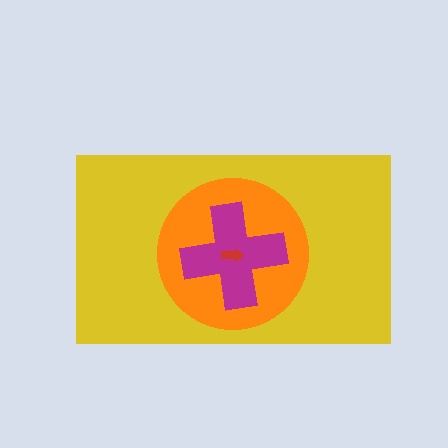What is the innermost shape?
The red arrow.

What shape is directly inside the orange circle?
The magenta cross.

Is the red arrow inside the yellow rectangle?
Yes.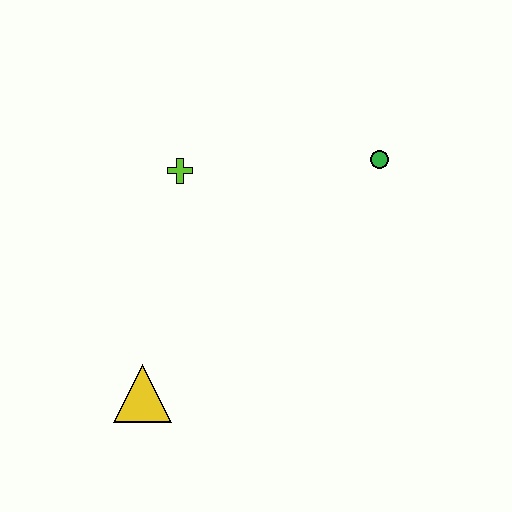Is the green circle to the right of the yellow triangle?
Yes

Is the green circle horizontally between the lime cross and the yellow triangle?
No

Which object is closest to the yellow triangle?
The lime cross is closest to the yellow triangle.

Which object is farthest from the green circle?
The yellow triangle is farthest from the green circle.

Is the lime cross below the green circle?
Yes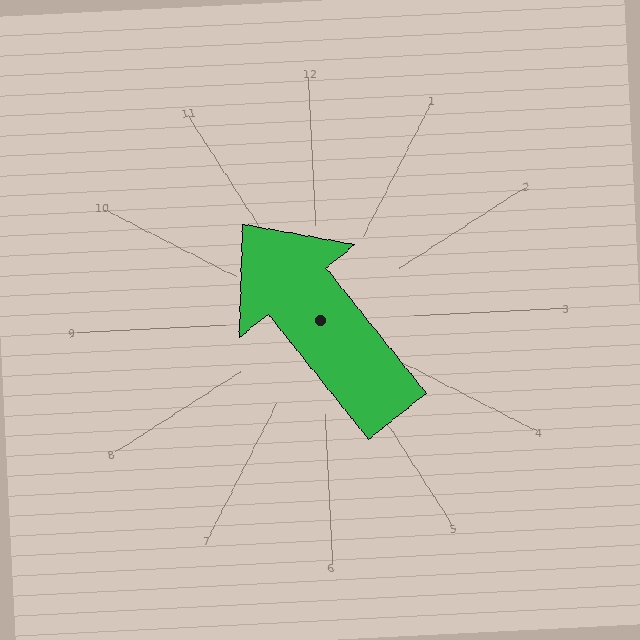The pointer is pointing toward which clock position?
Roughly 11 o'clock.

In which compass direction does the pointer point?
Northwest.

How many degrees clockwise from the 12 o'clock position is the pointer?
Approximately 324 degrees.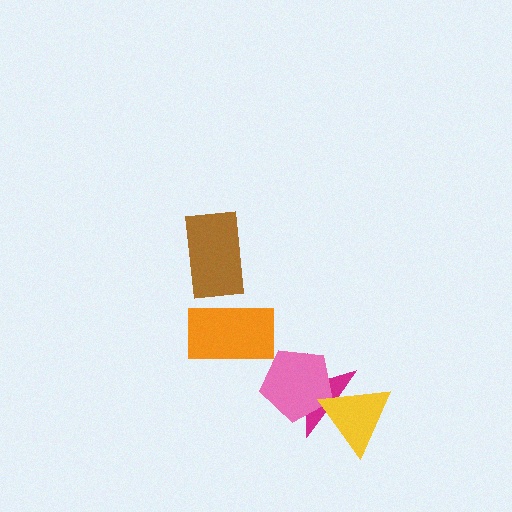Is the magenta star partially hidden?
Yes, it is partially covered by another shape.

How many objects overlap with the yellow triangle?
2 objects overlap with the yellow triangle.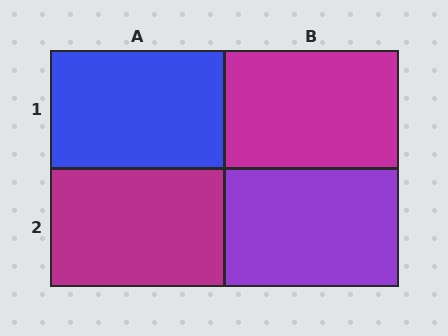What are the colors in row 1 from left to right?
Blue, magenta.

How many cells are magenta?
2 cells are magenta.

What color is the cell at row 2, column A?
Magenta.